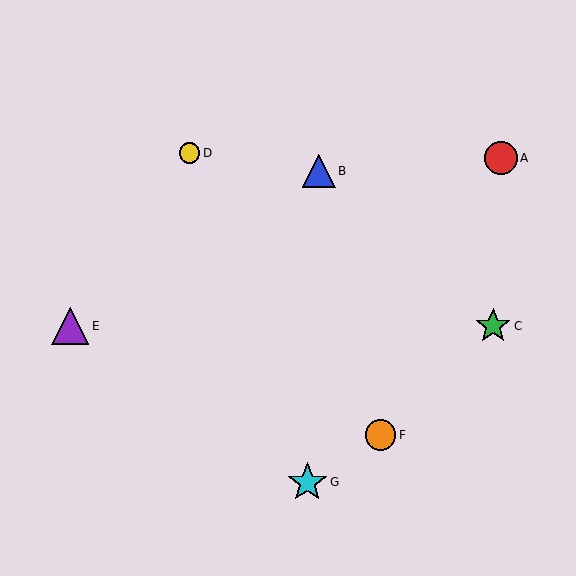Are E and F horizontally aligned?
No, E is at y≈326 and F is at y≈435.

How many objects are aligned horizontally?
2 objects (C, E) are aligned horizontally.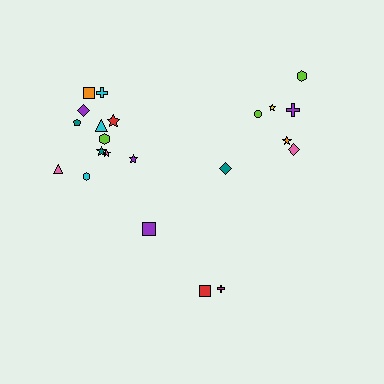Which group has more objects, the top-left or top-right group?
The top-left group.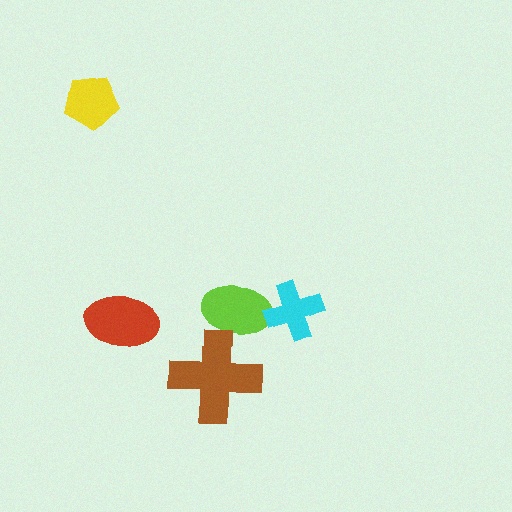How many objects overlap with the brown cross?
1 object overlaps with the brown cross.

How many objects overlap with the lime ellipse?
2 objects overlap with the lime ellipse.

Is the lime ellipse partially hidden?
Yes, it is partially covered by another shape.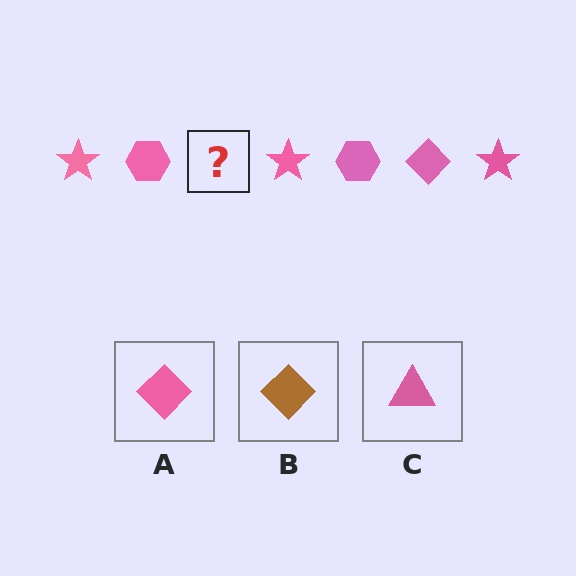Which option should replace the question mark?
Option A.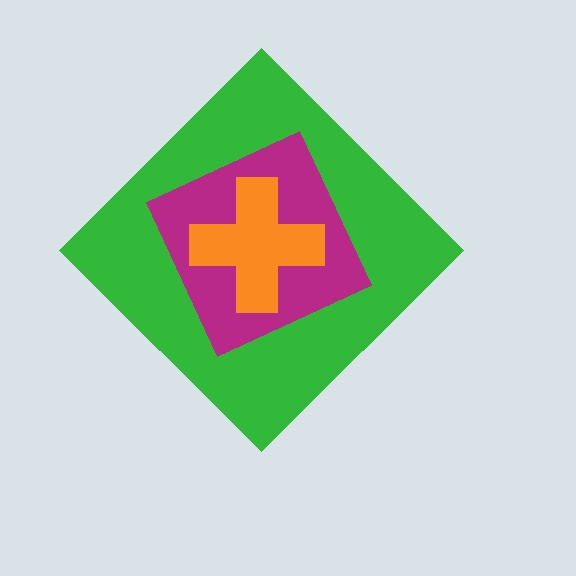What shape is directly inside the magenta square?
The orange cross.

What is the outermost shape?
The green diamond.